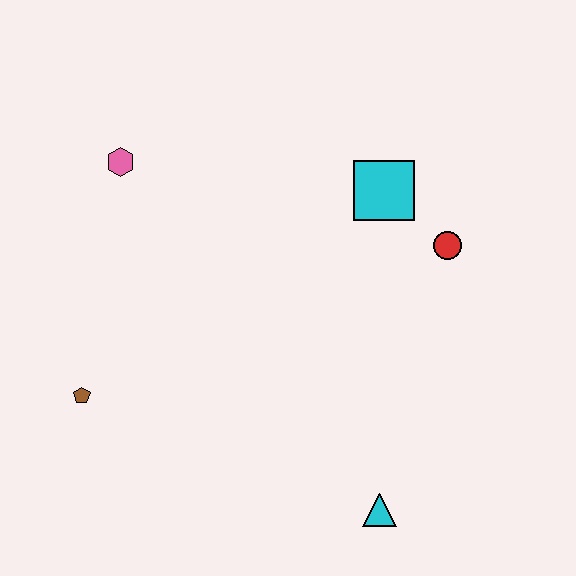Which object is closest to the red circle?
The cyan square is closest to the red circle.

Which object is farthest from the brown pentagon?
The red circle is farthest from the brown pentagon.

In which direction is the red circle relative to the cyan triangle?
The red circle is above the cyan triangle.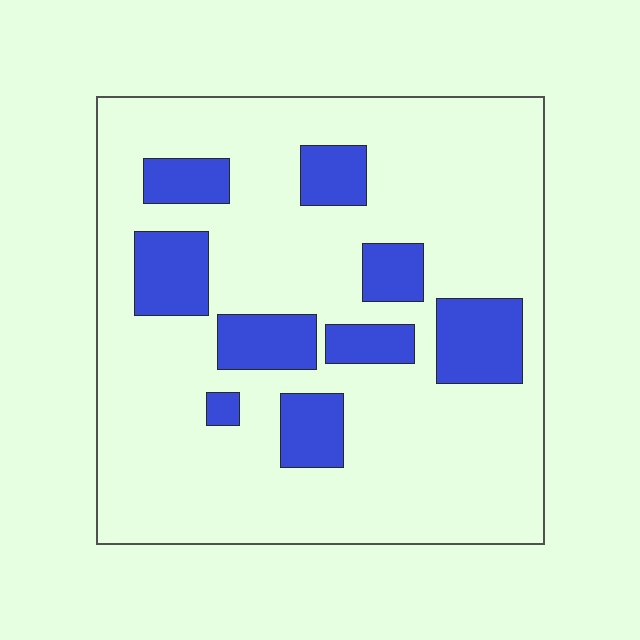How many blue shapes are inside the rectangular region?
9.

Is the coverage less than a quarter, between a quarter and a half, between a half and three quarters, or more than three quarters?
Less than a quarter.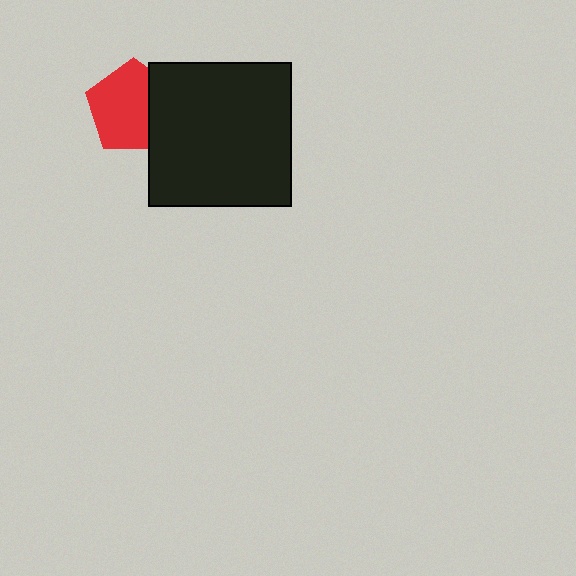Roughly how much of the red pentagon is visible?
Most of it is visible (roughly 70%).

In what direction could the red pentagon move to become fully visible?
The red pentagon could move left. That would shift it out from behind the black square entirely.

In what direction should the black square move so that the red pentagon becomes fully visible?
The black square should move right. That is the shortest direction to clear the overlap and leave the red pentagon fully visible.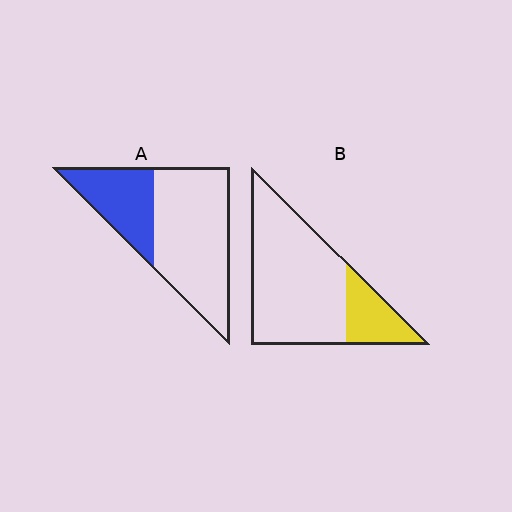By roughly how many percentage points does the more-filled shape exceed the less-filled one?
By roughly 10 percentage points (A over B).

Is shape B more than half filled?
No.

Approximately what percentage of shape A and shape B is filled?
A is approximately 35% and B is approximately 20%.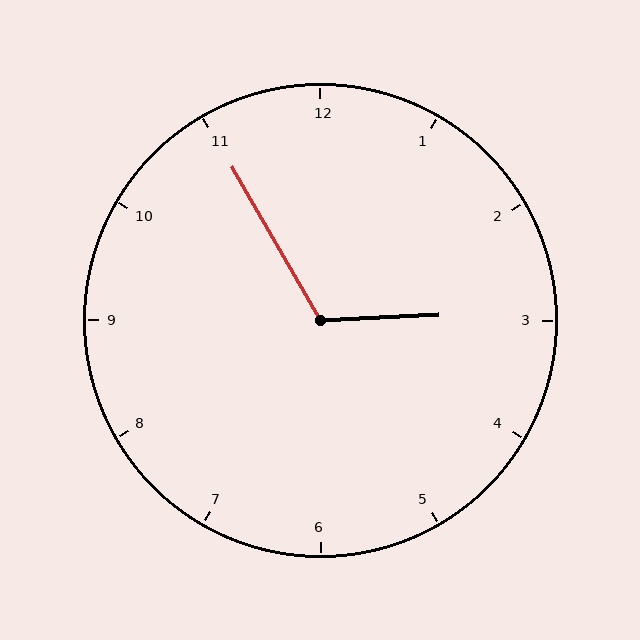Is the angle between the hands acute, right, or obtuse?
It is obtuse.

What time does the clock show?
2:55.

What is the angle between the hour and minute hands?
Approximately 118 degrees.